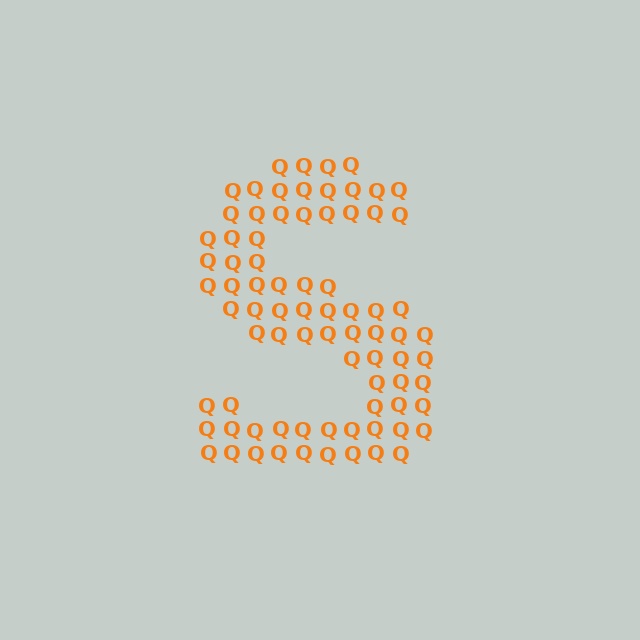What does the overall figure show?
The overall figure shows the letter S.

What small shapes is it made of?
It is made of small letter Q's.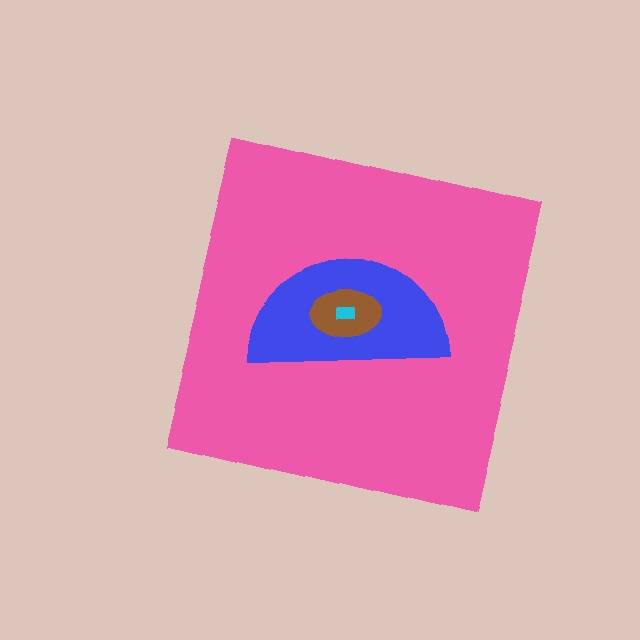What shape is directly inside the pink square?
The blue semicircle.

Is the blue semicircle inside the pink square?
Yes.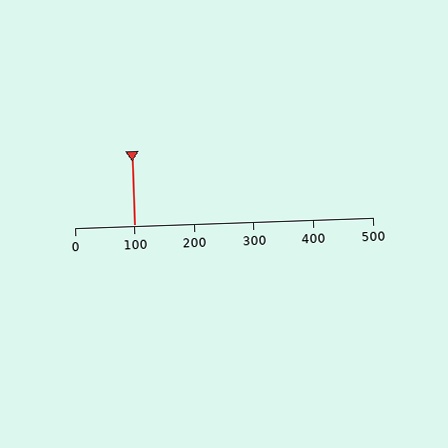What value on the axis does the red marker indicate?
The marker indicates approximately 100.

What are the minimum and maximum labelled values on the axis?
The axis runs from 0 to 500.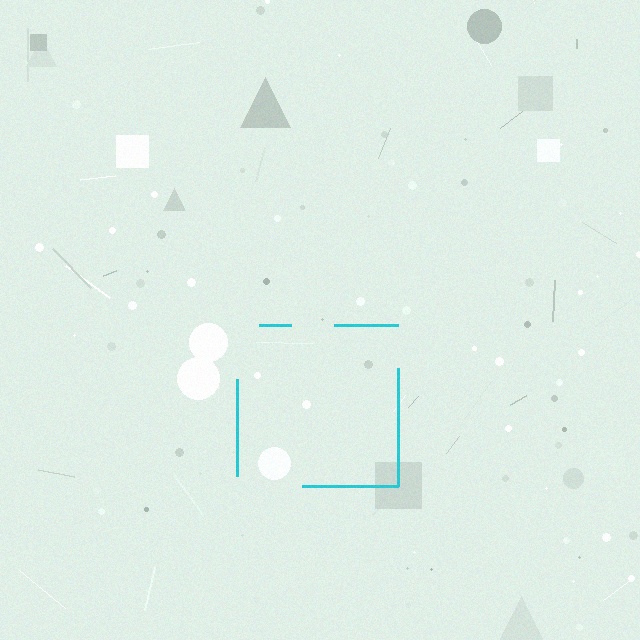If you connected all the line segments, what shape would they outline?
They would outline a square.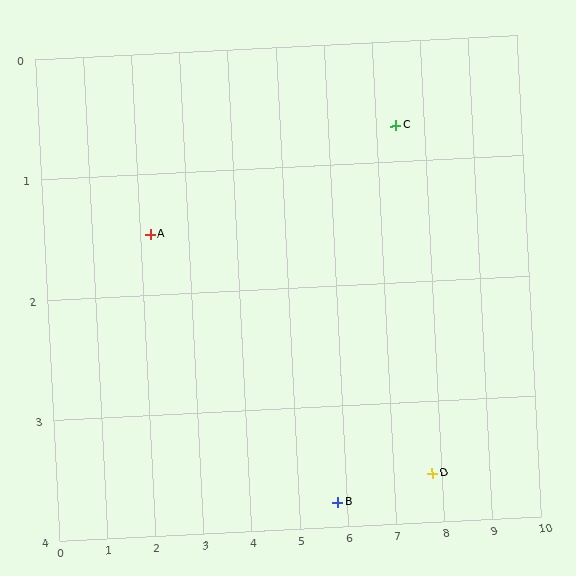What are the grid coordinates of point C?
Point C is at approximately (7.4, 0.7).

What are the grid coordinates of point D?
Point D is at approximately (7.8, 3.6).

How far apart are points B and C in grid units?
Points B and C are about 3.5 grid units apart.